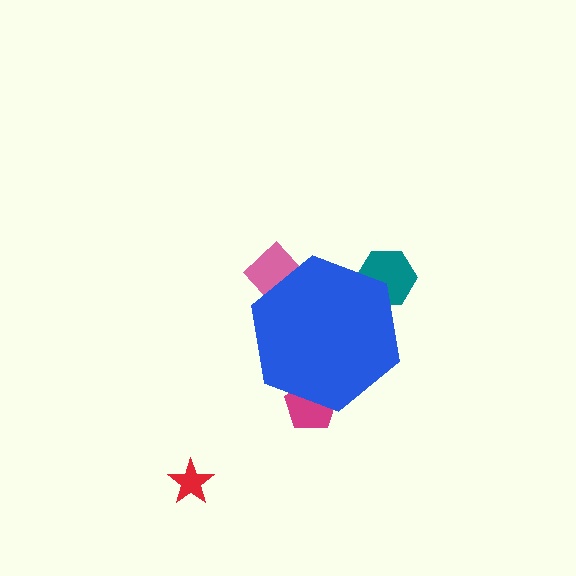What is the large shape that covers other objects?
A blue hexagon.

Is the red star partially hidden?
No, the red star is fully visible.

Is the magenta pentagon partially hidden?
Yes, the magenta pentagon is partially hidden behind the blue hexagon.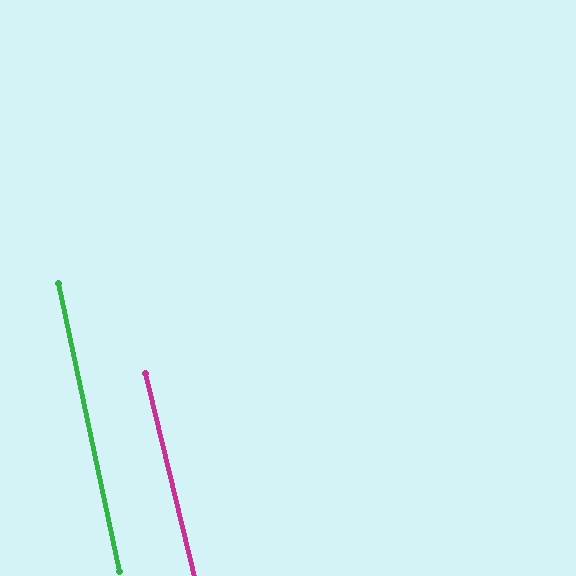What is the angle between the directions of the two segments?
Approximately 2 degrees.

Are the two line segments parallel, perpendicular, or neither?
Parallel — their directions differ by only 1.7°.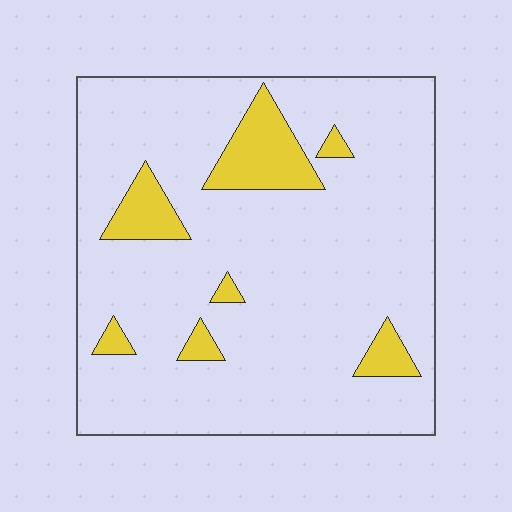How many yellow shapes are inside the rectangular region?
7.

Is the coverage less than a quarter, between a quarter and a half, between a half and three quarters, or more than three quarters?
Less than a quarter.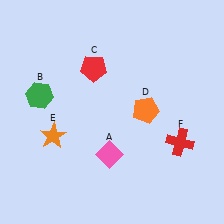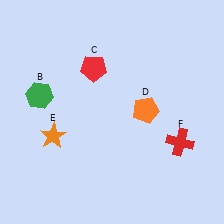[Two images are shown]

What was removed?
The pink diamond (A) was removed in Image 2.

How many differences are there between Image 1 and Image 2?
There is 1 difference between the two images.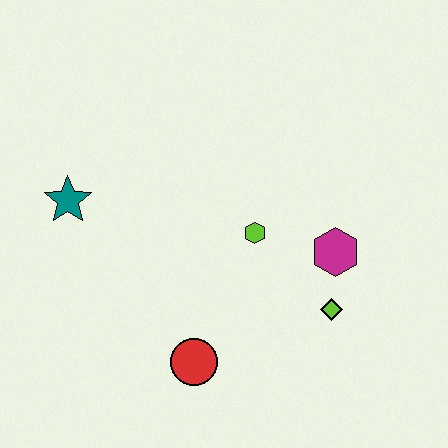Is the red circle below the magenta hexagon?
Yes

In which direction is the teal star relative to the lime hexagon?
The teal star is to the left of the lime hexagon.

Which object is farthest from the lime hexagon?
The teal star is farthest from the lime hexagon.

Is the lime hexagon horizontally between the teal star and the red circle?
No